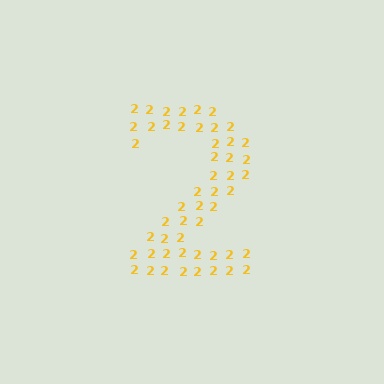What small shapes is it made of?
It is made of small digit 2's.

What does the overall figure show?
The overall figure shows the digit 2.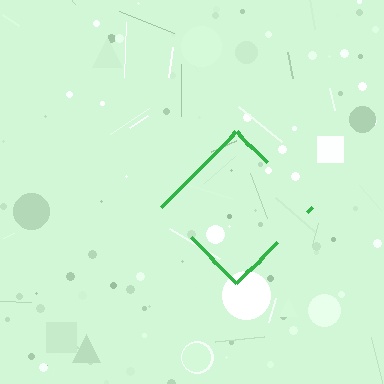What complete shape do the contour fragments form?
The contour fragments form a diamond.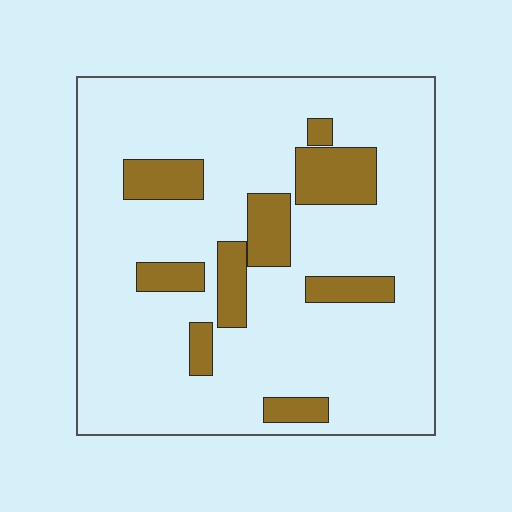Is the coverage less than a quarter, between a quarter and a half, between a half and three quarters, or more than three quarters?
Less than a quarter.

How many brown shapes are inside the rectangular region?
9.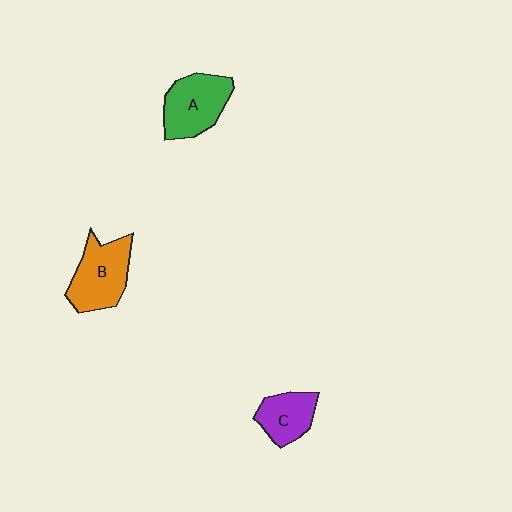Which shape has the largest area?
Shape B (orange).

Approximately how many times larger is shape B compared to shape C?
Approximately 1.5 times.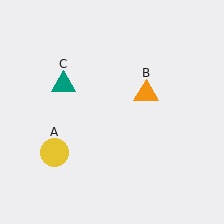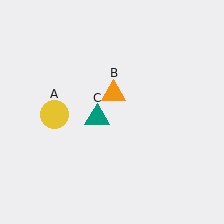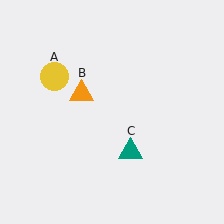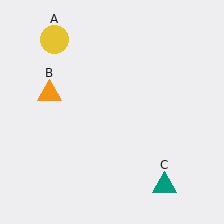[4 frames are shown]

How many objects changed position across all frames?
3 objects changed position: yellow circle (object A), orange triangle (object B), teal triangle (object C).